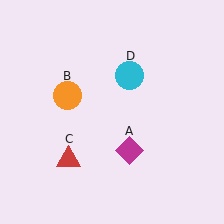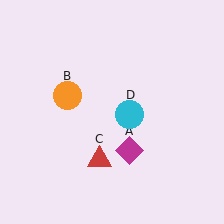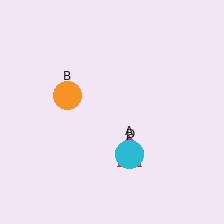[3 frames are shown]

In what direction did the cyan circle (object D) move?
The cyan circle (object D) moved down.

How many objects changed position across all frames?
2 objects changed position: red triangle (object C), cyan circle (object D).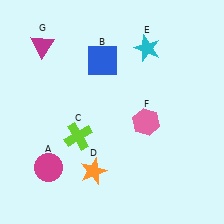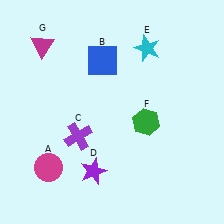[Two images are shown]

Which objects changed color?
C changed from lime to purple. D changed from orange to purple. F changed from pink to green.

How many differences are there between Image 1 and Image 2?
There are 3 differences between the two images.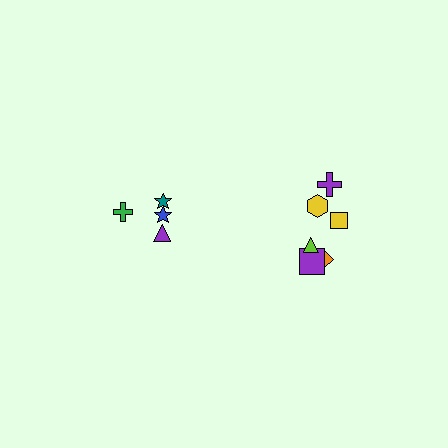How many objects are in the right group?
There are 6 objects.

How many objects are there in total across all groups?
There are 10 objects.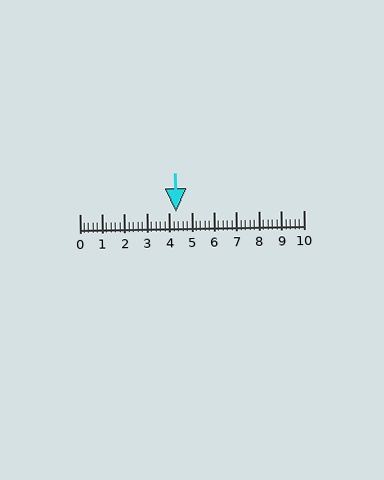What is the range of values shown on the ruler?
The ruler shows values from 0 to 10.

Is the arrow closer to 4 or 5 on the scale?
The arrow is closer to 4.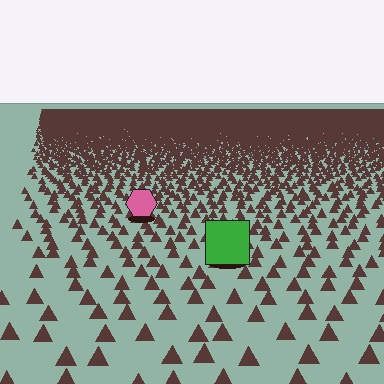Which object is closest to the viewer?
The green square is closest. The texture marks near it are larger and more spread out.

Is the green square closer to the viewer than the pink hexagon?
Yes. The green square is closer — you can tell from the texture gradient: the ground texture is coarser near it.